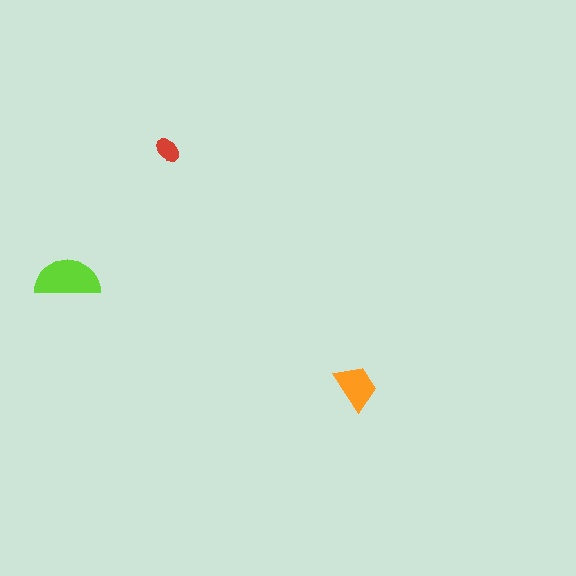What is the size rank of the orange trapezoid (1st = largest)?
2nd.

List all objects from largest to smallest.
The lime semicircle, the orange trapezoid, the red ellipse.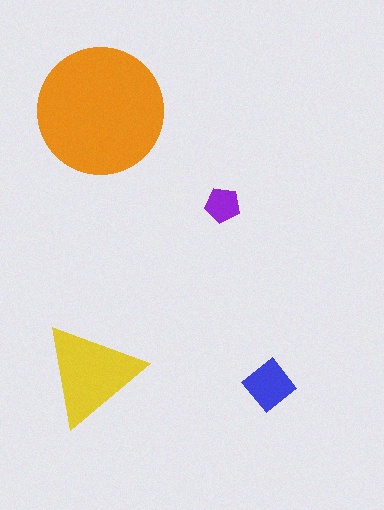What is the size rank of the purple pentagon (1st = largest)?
4th.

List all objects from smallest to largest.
The purple pentagon, the blue diamond, the yellow triangle, the orange circle.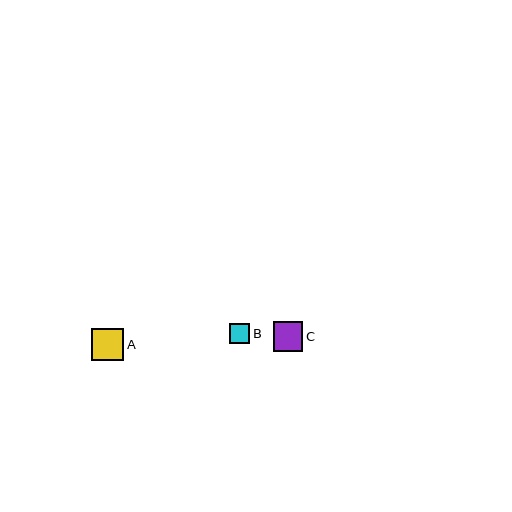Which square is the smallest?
Square B is the smallest with a size of approximately 20 pixels.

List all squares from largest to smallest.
From largest to smallest: A, C, B.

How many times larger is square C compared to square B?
Square C is approximately 1.5 times the size of square B.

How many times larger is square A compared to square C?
Square A is approximately 1.1 times the size of square C.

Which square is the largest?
Square A is the largest with a size of approximately 32 pixels.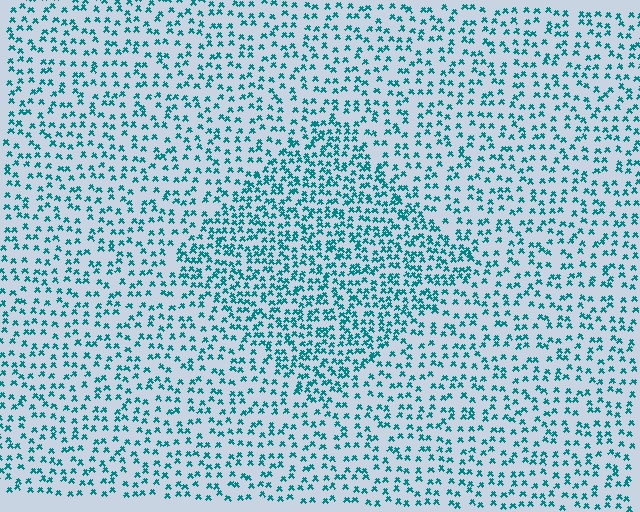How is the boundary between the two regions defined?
The boundary is defined by a change in element density (approximately 1.8x ratio). All elements are the same color, size, and shape.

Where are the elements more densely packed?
The elements are more densely packed inside the diamond boundary.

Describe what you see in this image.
The image contains small teal elements arranged at two different densities. A diamond-shaped region is visible where the elements are more densely packed than the surrounding area.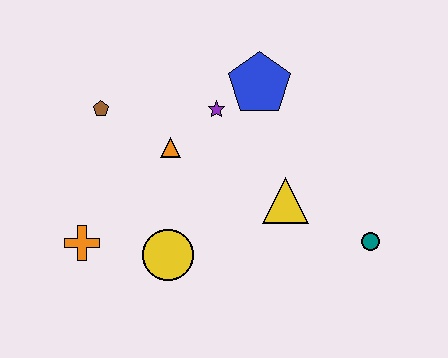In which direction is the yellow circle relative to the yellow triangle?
The yellow circle is to the left of the yellow triangle.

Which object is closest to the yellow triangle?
The teal circle is closest to the yellow triangle.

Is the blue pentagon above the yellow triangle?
Yes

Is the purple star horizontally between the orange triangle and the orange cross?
No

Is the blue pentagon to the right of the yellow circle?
Yes